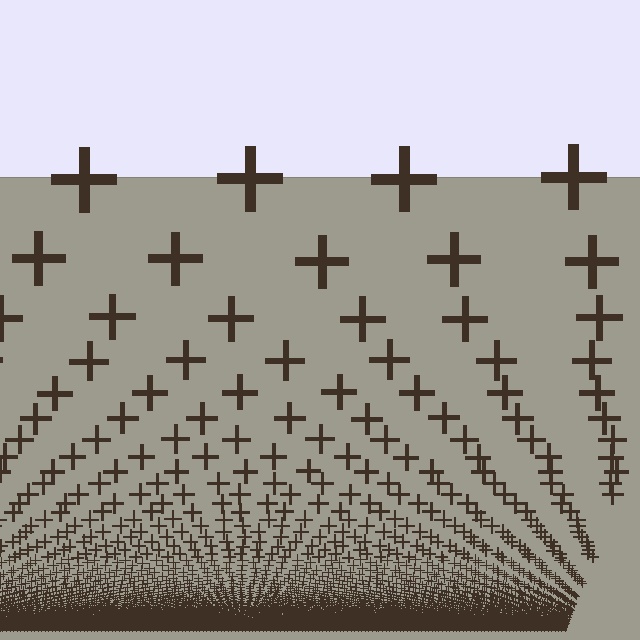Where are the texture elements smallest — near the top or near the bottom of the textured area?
Near the bottom.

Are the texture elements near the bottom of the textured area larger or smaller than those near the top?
Smaller. The gradient is inverted — elements near the bottom are smaller and denser.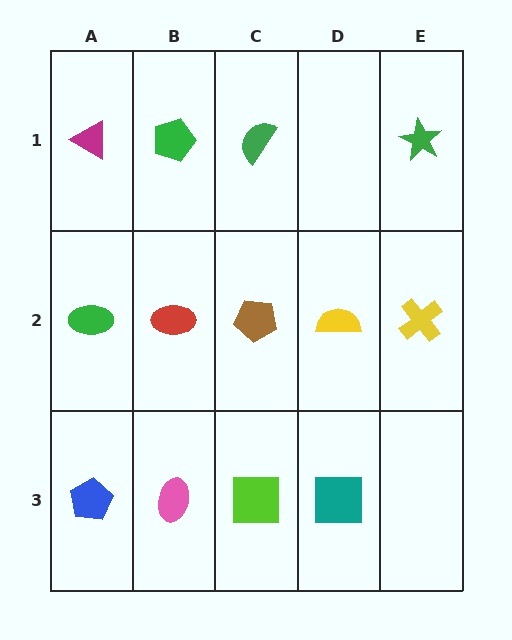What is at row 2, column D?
A yellow semicircle.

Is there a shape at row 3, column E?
No, that cell is empty.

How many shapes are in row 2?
5 shapes.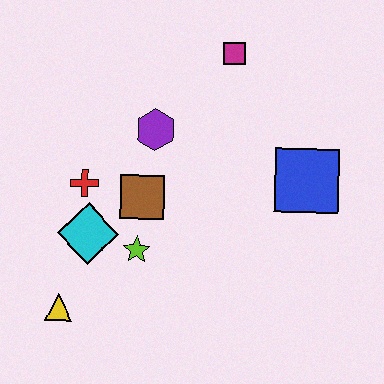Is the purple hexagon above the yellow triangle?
Yes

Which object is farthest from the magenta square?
The yellow triangle is farthest from the magenta square.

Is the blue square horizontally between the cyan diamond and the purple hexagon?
No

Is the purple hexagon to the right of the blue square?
No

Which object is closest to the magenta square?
The purple hexagon is closest to the magenta square.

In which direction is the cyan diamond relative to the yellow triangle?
The cyan diamond is above the yellow triangle.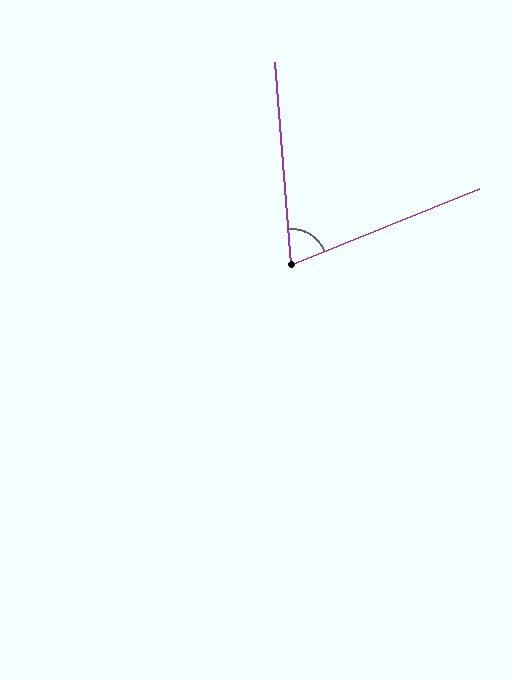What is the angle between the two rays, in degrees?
Approximately 73 degrees.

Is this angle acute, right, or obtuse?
It is acute.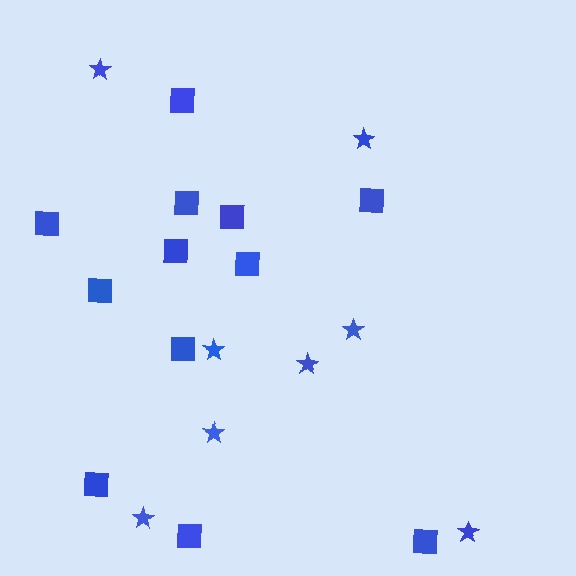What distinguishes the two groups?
There are 2 groups: one group of squares (12) and one group of stars (8).